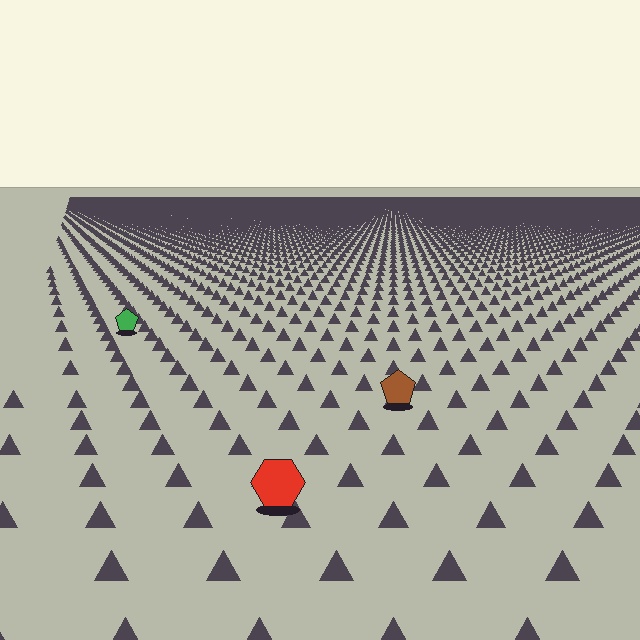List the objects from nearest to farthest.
From nearest to farthest: the red hexagon, the brown pentagon, the green pentagon.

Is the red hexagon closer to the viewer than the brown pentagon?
Yes. The red hexagon is closer — you can tell from the texture gradient: the ground texture is coarser near it.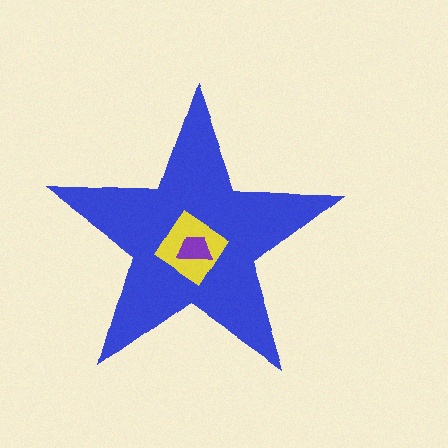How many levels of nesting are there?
3.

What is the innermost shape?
The purple trapezoid.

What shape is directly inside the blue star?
The yellow diamond.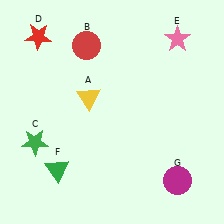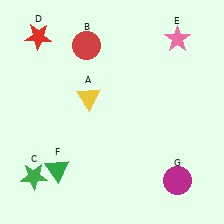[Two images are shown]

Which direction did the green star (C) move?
The green star (C) moved down.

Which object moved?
The green star (C) moved down.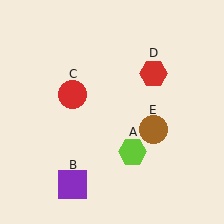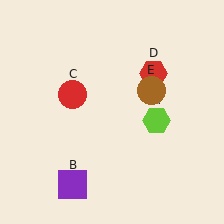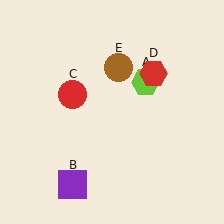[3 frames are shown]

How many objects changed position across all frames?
2 objects changed position: lime hexagon (object A), brown circle (object E).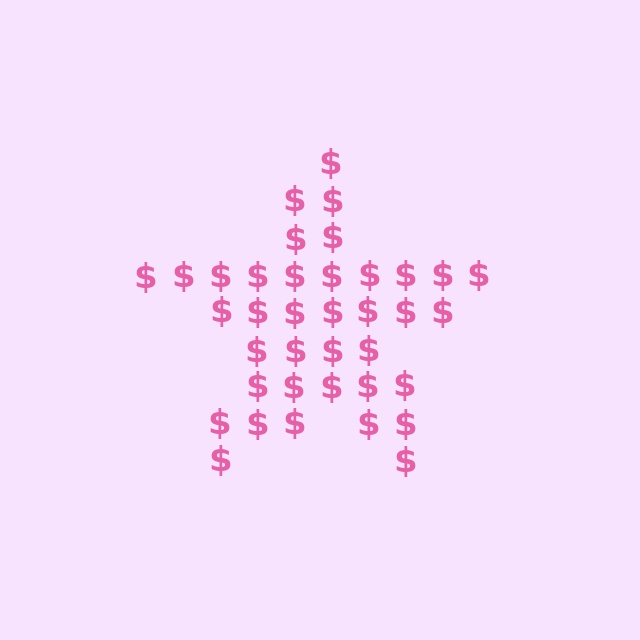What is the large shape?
The large shape is a star.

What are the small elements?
The small elements are dollar signs.